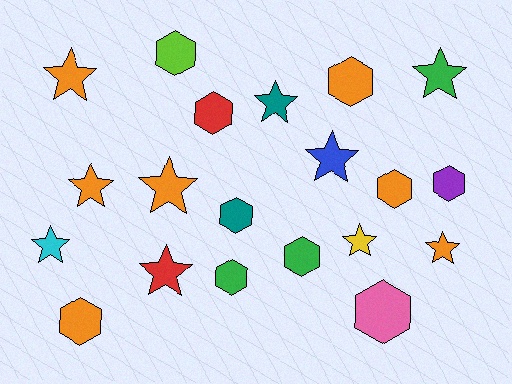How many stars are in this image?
There are 10 stars.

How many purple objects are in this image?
There is 1 purple object.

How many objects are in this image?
There are 20 objects.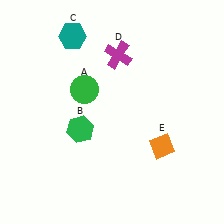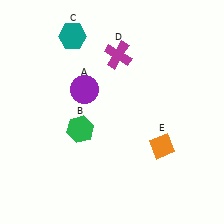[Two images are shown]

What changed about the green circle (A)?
In Image 1, A is green. In Image 2, it changed to purple.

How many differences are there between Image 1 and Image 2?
There is 1 difference between the two images.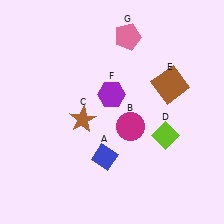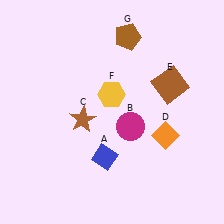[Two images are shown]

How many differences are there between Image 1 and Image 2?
There are 3 differences between the two images.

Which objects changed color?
D changed from lime to orange. F changed from purple to yellow. G changed from pink to brown.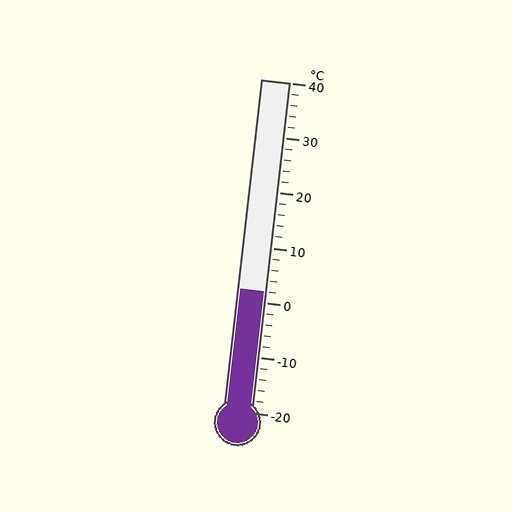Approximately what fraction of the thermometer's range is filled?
The thermometer is filled to approximately 35% of its range.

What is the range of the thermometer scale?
The thermometer scale ranges from -20°C to 40°C.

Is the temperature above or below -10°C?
The temperature is above -10°C.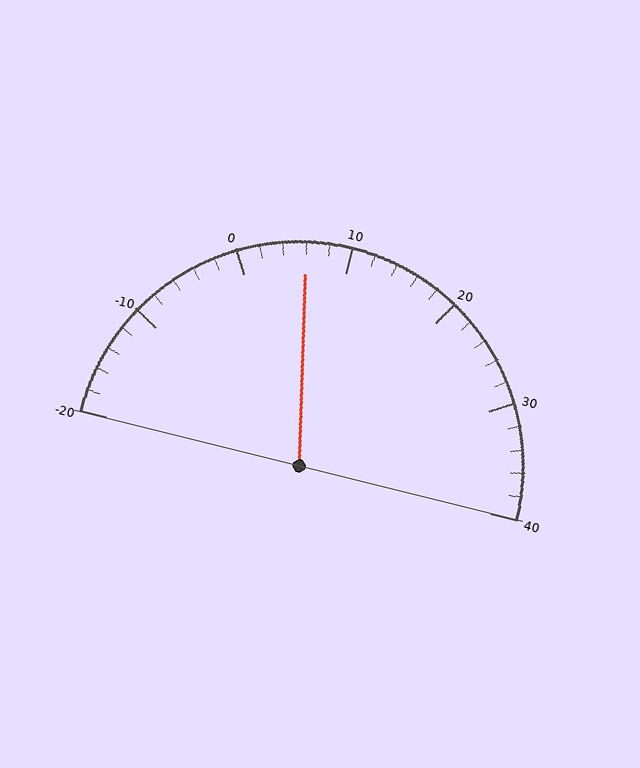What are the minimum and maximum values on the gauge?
The gauge ranges from -20 to 40.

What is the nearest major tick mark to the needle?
The nearest major tick mark is 10.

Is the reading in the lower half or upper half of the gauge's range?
The reading is in the lower half of the range (-20 to 40).